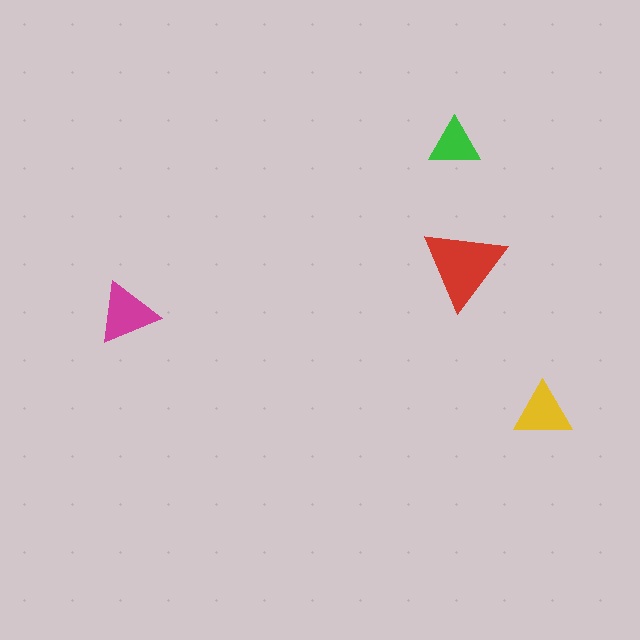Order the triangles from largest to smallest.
the red one, the magenta one, the yellow one, the green one.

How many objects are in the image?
There are 4 objects in the image.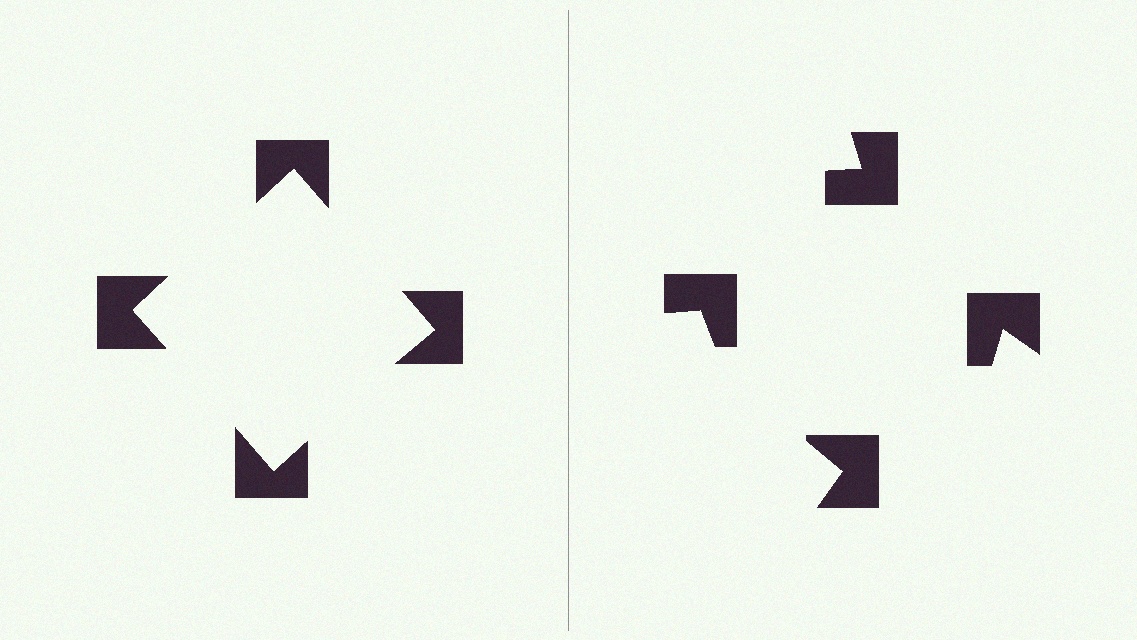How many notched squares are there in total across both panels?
8 — 4 on each side.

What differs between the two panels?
The notched squares are positioned identically on both sides; only the wedge orientations differ. On the left they align to a square; on the right they are misaligned.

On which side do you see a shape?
An illusory square appears on the left side. On the right side the wedge cuts are rotated, so no coherent shape forms.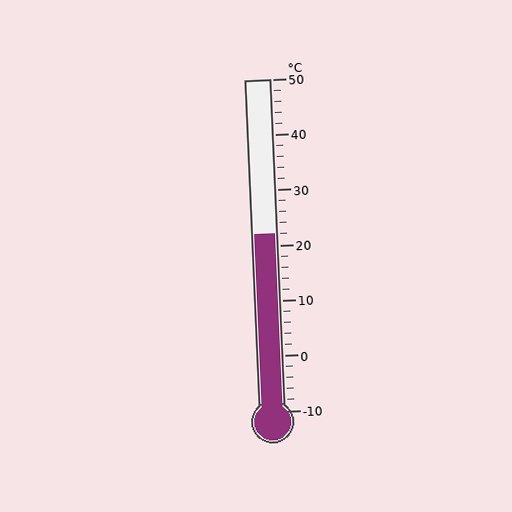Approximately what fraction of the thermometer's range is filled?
The thermometer is filled to approximately 55% of its range.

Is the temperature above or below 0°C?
The temperature is above 0°C.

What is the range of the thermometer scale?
The thermometer scale ranges from -10°C to 50°C.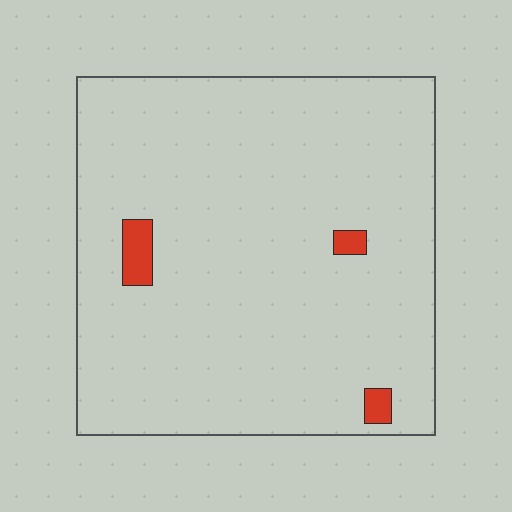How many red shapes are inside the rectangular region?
3.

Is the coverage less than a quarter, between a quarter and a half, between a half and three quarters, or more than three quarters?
Less than a quarter.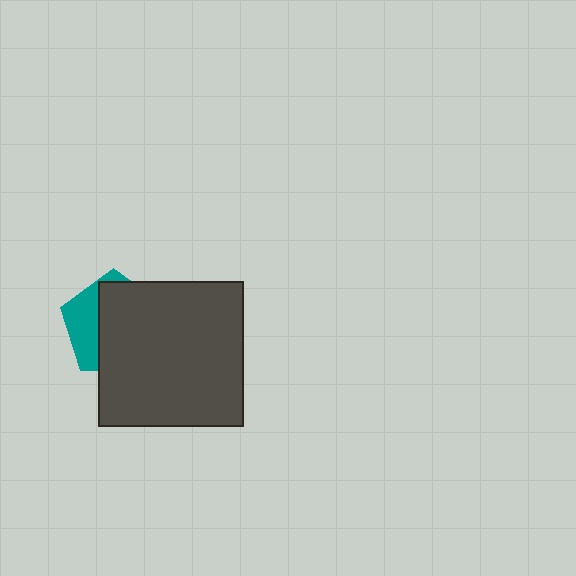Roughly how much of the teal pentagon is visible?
A small part of it is visible (roughly 32%).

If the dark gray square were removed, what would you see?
You would see the complete teal pentagon.